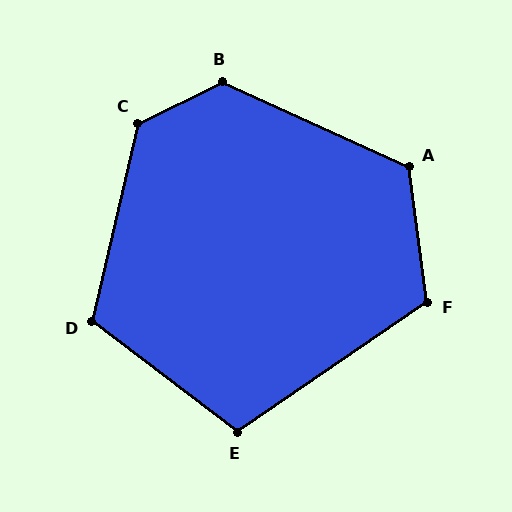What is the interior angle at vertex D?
Approximately 114 degrees (obtuse).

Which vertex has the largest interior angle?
C, at approximately 130 degrees.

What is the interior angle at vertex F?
Approximately 117 degrees (obtuse).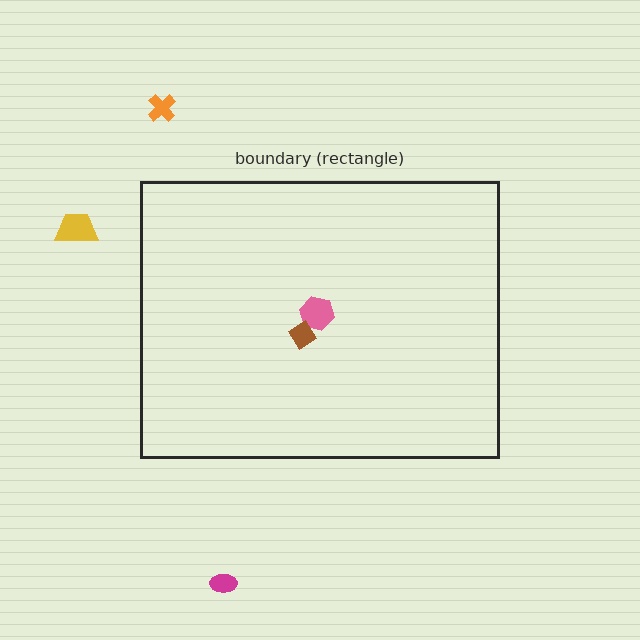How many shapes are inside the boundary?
2 inside, 3 outside.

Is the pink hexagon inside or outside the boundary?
Inside.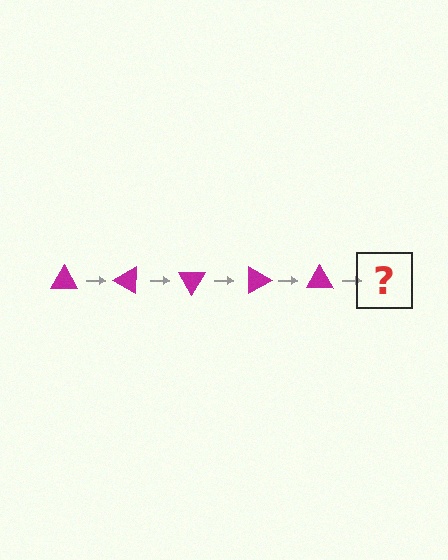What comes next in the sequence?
The next element should be a magenta triangle rotated 150 degrees.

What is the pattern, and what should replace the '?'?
The pattern is that the triangle rotates 30 degrees each step. The '?' should be a magenta triangle rotated 150 degrees.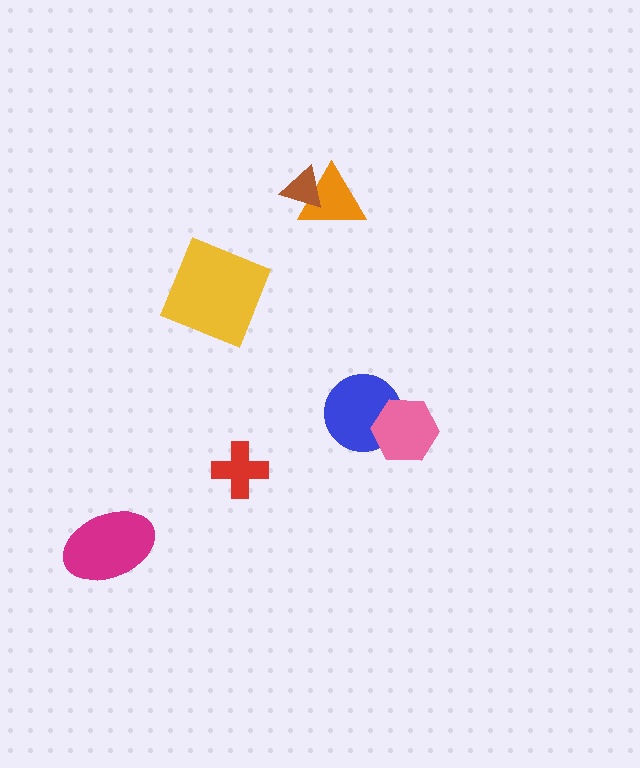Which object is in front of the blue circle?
The pink hexagon is in front of the blue circle.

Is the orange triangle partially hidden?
Yes, it is partially covered by another shape.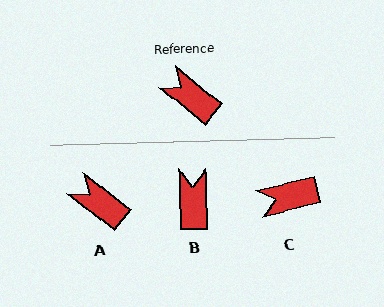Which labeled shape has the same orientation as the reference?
A.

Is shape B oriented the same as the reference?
No, it is off by about 50 degrees.